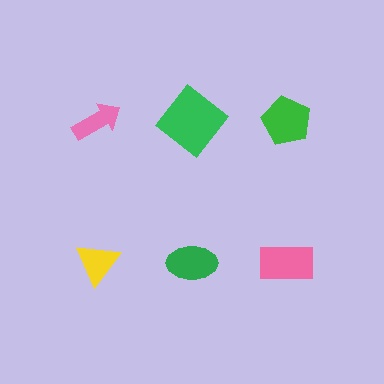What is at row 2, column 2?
A green ellipse.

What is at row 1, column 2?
A green diamond.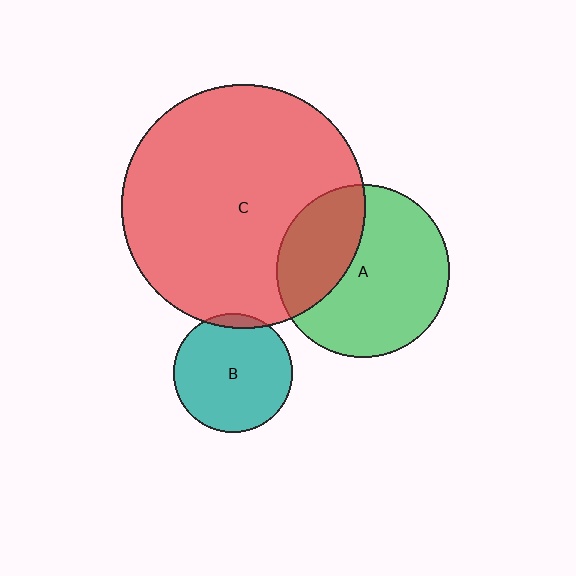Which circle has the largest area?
Circle C (red).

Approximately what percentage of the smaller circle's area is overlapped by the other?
Approximately 35%.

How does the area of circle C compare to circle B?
Approximately 4.2 times.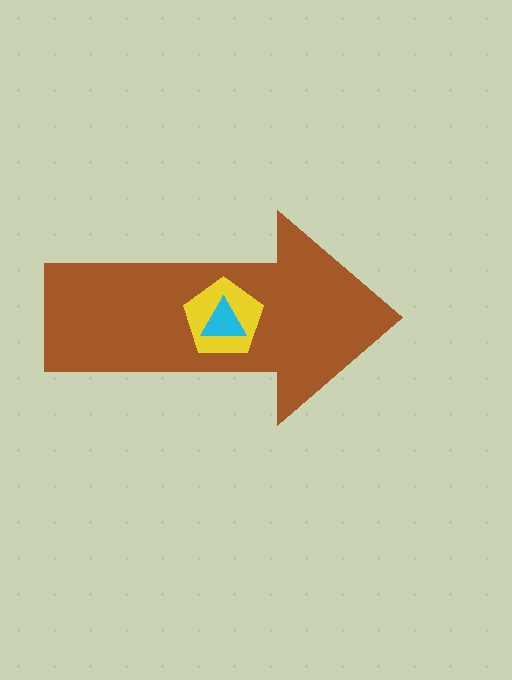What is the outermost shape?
The brown arrow.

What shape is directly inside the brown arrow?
The yellow pentagon.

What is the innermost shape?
The cyan triangle.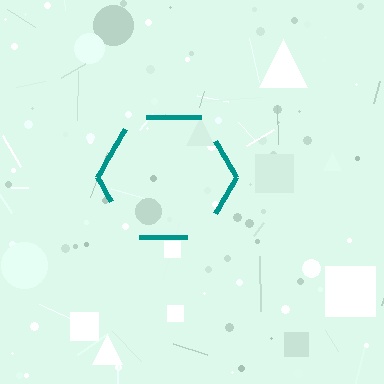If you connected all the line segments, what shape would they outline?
They would outline a hexagon.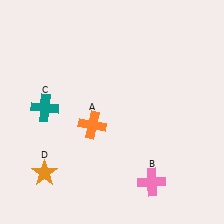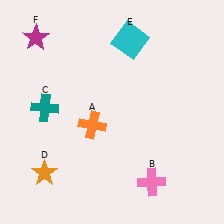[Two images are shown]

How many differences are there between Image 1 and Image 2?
There are 2 differences between the two images.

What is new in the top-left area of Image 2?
A magenta star (F) was added in the top-left area of Image 2.